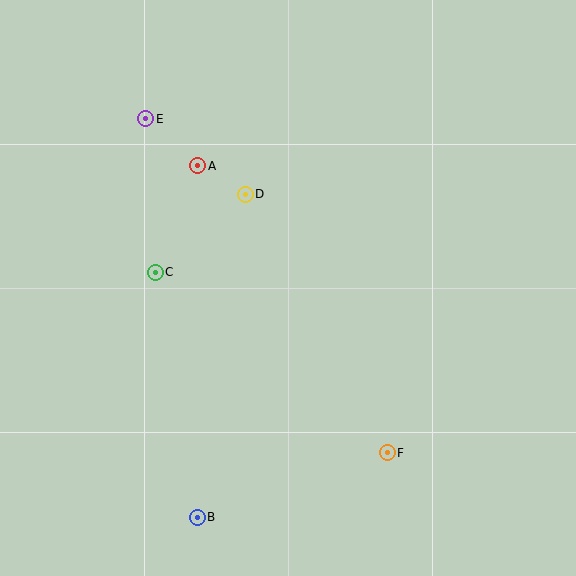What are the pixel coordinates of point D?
Point D is at (245, 194).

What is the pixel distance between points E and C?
The distance between E and C is 154 pixels.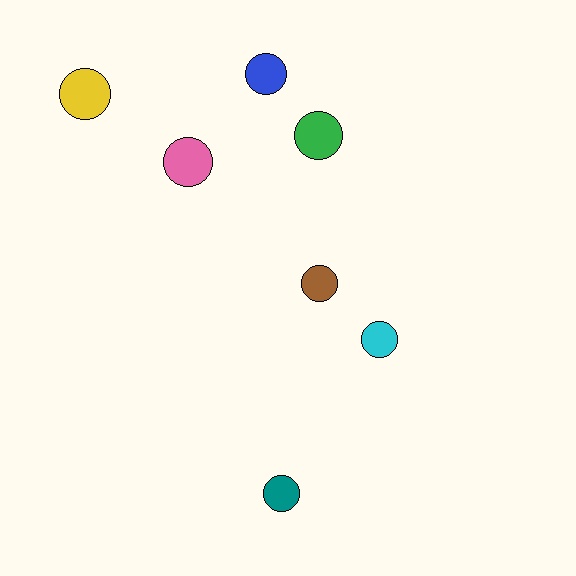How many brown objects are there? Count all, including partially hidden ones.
There is 1 brown object.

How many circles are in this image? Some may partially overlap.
There are 7 circles.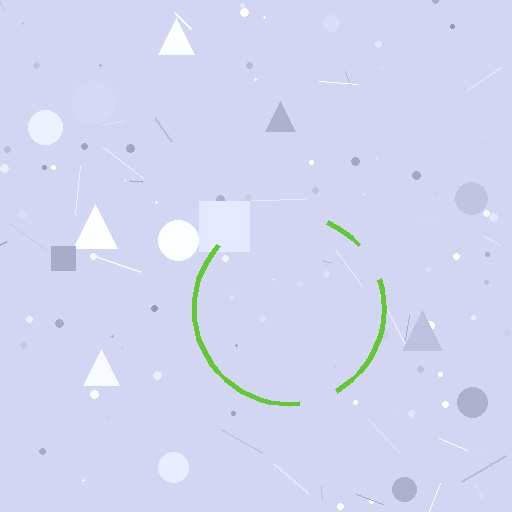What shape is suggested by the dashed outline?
The dashed outline suggests a circle.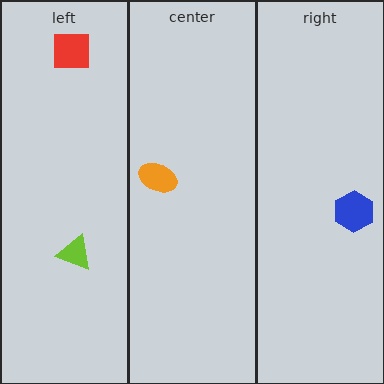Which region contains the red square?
The left region.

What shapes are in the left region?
The red square, the lime triangle.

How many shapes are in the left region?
2.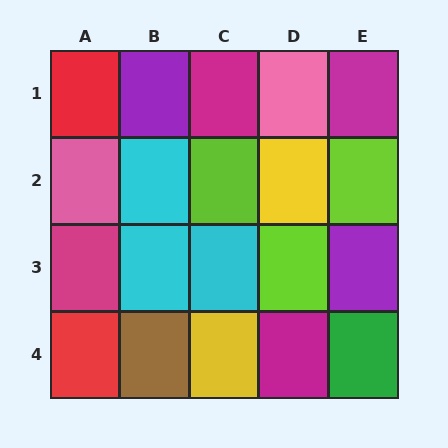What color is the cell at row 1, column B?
Purple.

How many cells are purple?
2 cells are purple.